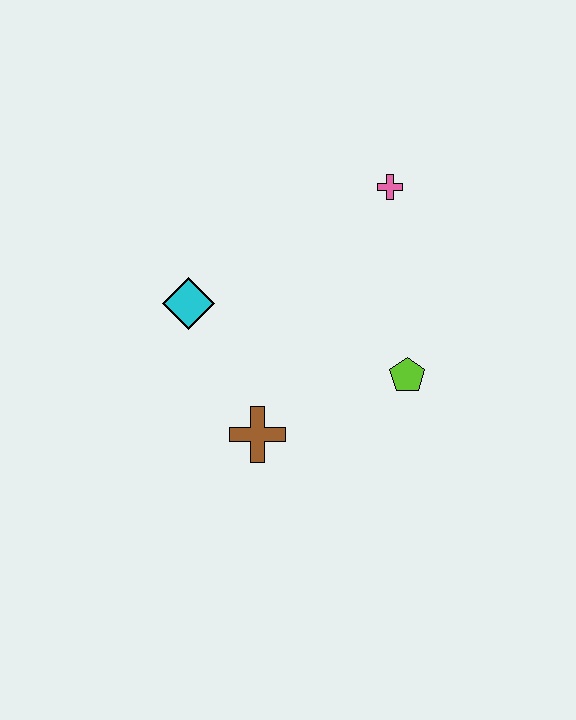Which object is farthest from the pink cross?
The brown cross is farthest from the pink cross.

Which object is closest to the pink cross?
The lime pentagon is closest to the pink cross.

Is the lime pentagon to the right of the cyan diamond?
Yes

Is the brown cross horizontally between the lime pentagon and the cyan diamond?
Yes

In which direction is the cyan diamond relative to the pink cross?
The cyan diamond is to the left of the pink cross.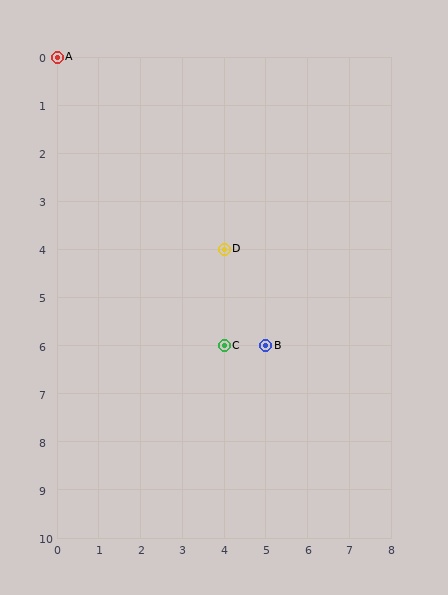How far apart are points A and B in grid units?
Points A and B are 5 columns and 6 rows apart (about 7.8 grid units diagonally).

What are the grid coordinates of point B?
Point B is at grid coordinates (5, 6).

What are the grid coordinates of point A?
Point A is at grid coordinates (0, 0).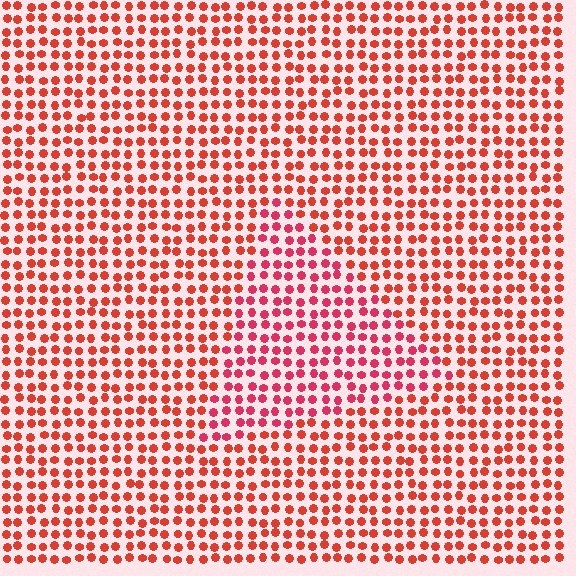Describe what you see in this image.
The image is filled with small red elements in a uniform arrangement. A triangle-shaped region is visible where the elements are tinted to a slightly different hue, forming a subtle color boundary.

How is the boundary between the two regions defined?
The boundary is defined purely by a slight shift in hue (about 22 degrees). Spacing, size, and orientation are identical on both sides.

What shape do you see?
I see a triangle.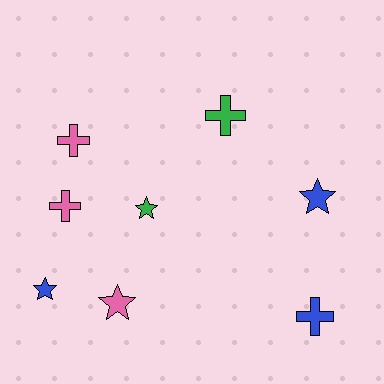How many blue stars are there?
There are 2 blue stars.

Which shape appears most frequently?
Cross, with 4 objects.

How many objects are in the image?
There are 8 objects.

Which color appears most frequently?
Pink, with 3 objects.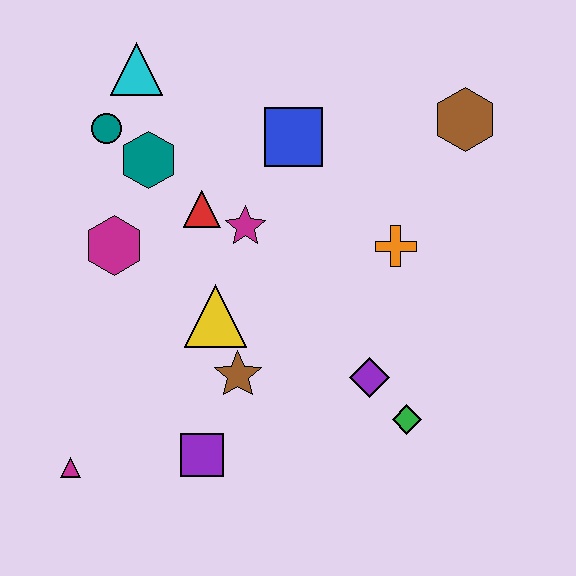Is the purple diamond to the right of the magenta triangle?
Yes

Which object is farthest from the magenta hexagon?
The brown hexagon is farthest from the magenta hexagon.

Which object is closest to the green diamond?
The purple diamond is closest to the green diamond.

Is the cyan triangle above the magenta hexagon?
Yes